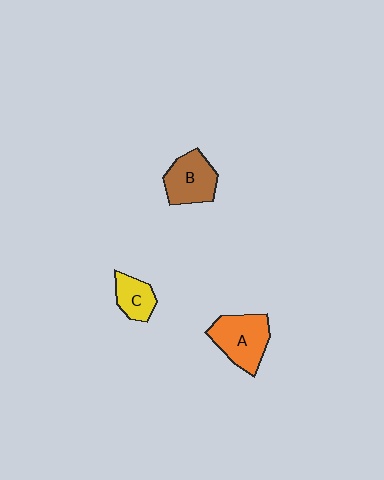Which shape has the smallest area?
Shape C (yellow).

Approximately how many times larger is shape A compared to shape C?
Approximately 1.8 times.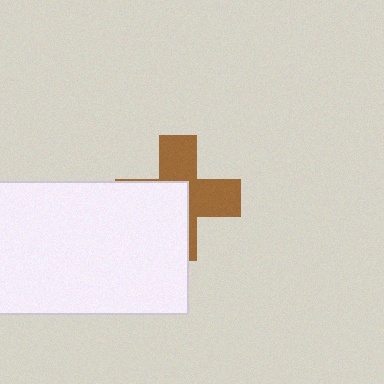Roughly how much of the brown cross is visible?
About half of it is visible (roughly 51%).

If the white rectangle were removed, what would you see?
You would see the complete brown cross.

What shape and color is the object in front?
The object in front is a white rectangle.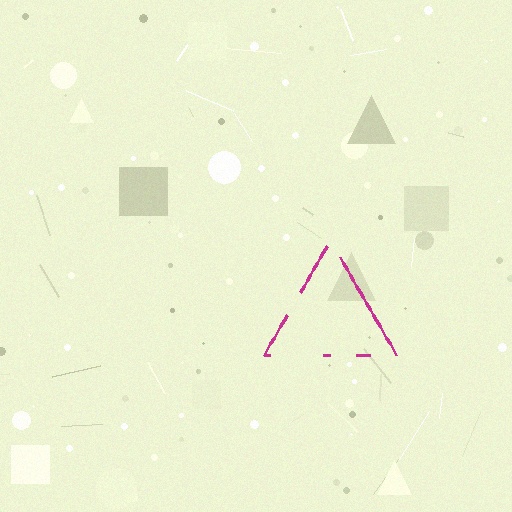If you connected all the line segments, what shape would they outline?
They would outline a triangle.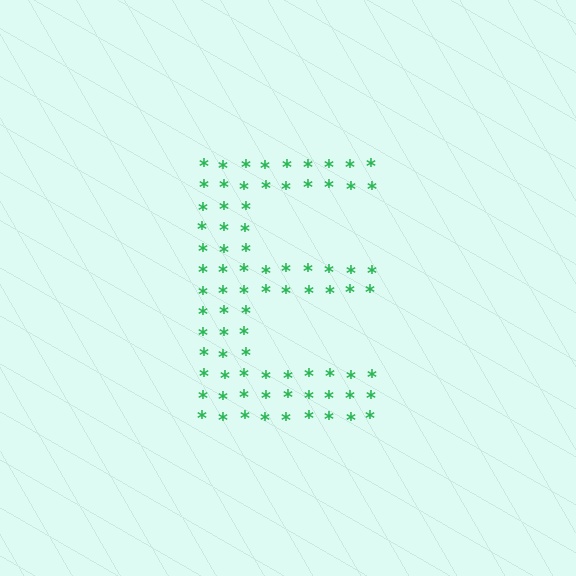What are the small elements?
The small elements are asterisks.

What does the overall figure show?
The overall figure shows the letter E.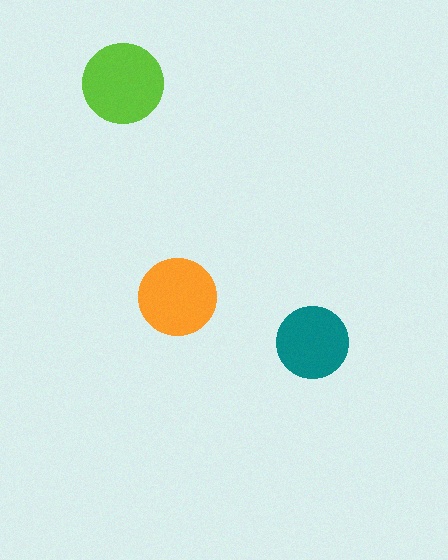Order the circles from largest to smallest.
the lime one, the orange one, the teal one.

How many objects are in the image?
There are 3 objects in the image.